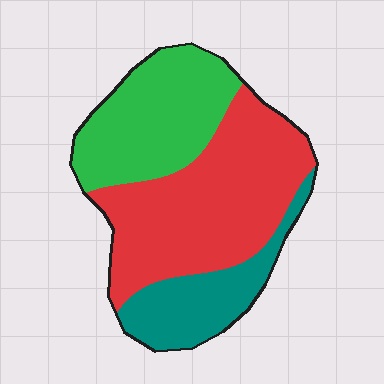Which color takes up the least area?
Teal, at roughly 20%.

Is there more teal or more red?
Red.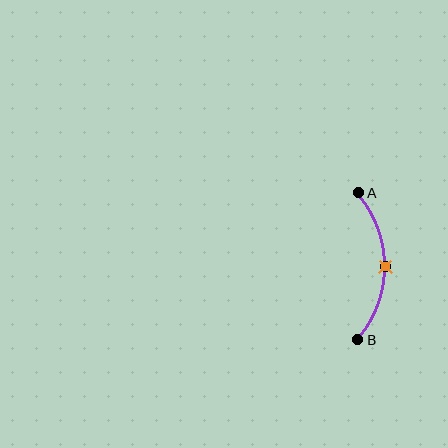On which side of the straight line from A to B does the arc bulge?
The arc bulges to the right of the straight line connecting A and B.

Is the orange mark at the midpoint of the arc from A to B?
Yes. The orange mark lies on the arc at equal arc-length from both A and B — it is the arc midpoint.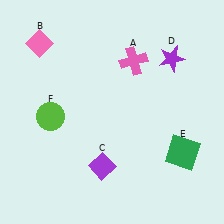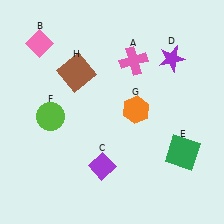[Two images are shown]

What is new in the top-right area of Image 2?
An orange hexagon (G) was added in the top-right area of Image 2.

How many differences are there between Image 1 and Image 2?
There are 2 differences between the two images.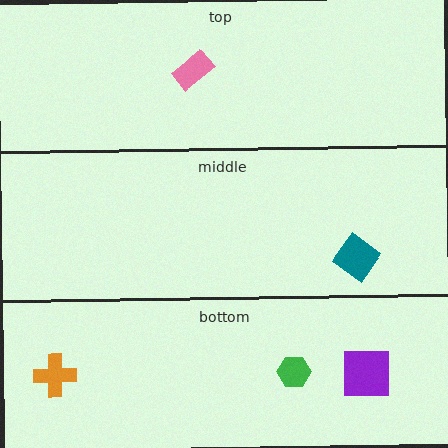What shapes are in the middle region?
The teal diamond.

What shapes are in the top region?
The pink rectangle.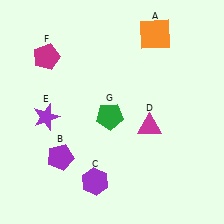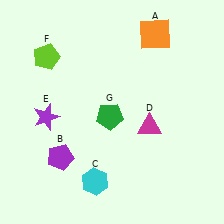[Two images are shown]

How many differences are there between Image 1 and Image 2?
There are 2 differences between the two images.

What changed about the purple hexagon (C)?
In Image 1, C is purple. In Image 2, it changed to cyan.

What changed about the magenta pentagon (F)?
In Image 1, F is magenta. In Image 2, it changed to lime.